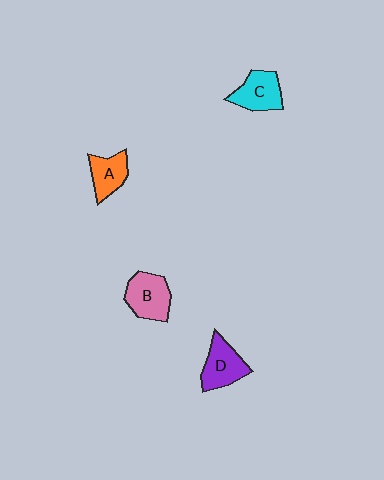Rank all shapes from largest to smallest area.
From largest to smallest: B (pink), D (purple), C (cyan), A (orange).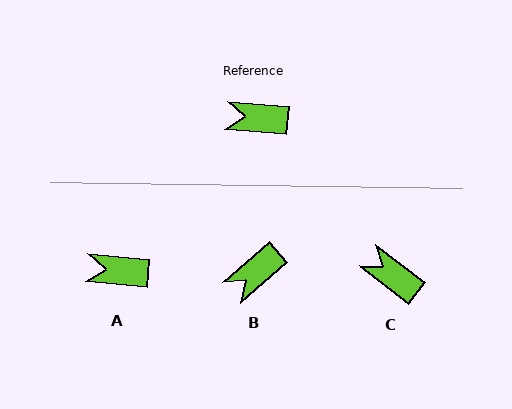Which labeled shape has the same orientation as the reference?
A.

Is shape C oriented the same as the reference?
No, it is off by about 32 degrees.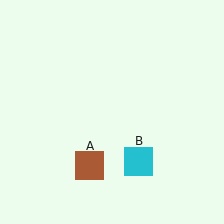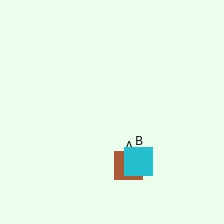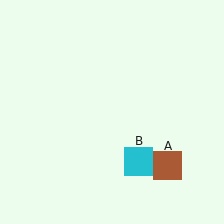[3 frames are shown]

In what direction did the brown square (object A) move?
The brown square (object A) moved right.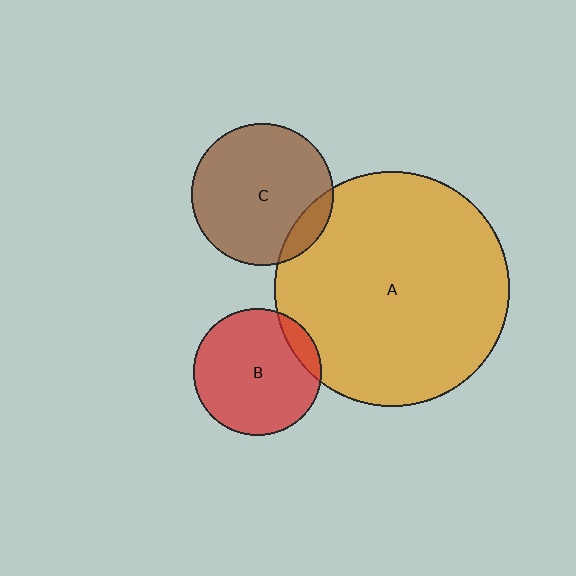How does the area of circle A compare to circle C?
Approximately 2.7 times.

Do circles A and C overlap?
Yes.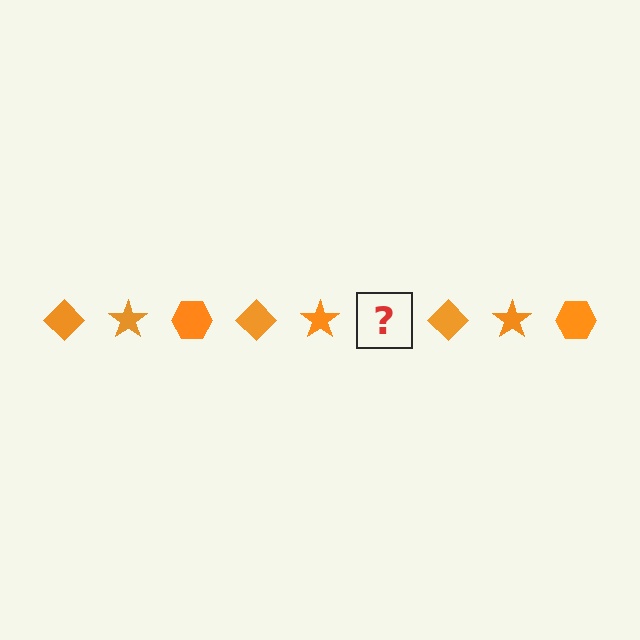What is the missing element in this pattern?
The missing element is an orange hexagon.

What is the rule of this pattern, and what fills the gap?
The rule is that the pattern cycles through diamond, star, hexagon shapes in orange. The gap should be filled with an orange hexagon.